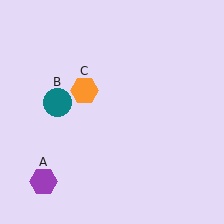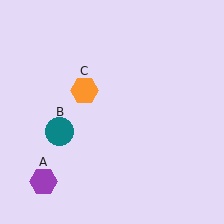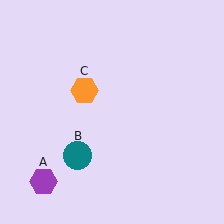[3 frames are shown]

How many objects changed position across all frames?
1 object changed position: teal circle (object B).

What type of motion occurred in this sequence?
The teal circle (object B) rotated counterclockwise around the center of the scene.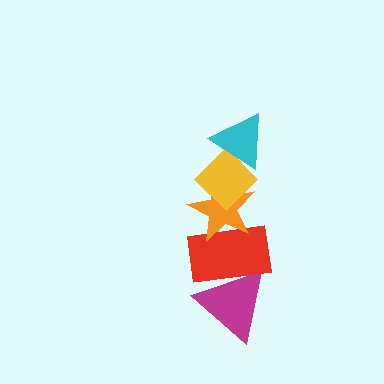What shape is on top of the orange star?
The yellow diamond is on top of the orange star.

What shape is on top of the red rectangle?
The orange star is on top of the red rectangle.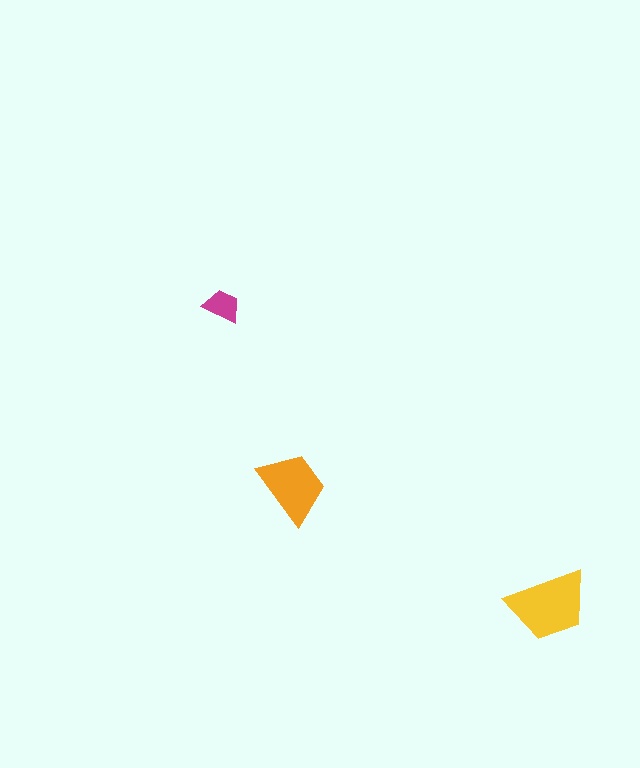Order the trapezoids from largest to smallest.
the yellow one, the orange one, the magenta one.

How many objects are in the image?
There are 3 objects in the image.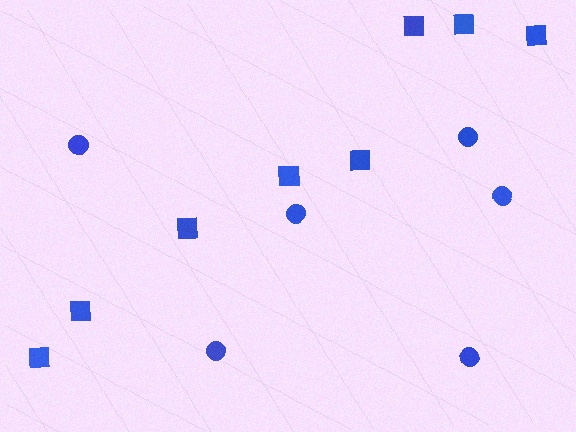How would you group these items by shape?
There are 2 groups: one group of squares (8) and one group of circles (6).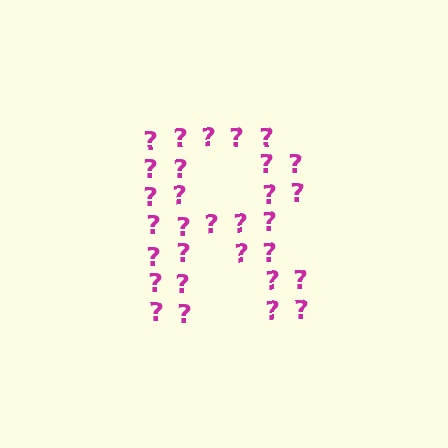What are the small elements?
The small elements are question marks.